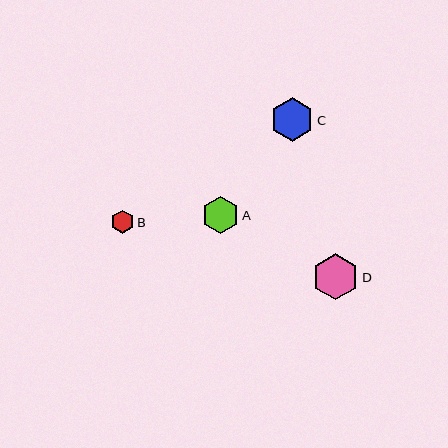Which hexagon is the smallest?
Hexagon B is the smallest with a size of approximately 23 pixels.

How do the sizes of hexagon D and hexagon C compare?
Hexagon D and hexagon C are approximately the same size.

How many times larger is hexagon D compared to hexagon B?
Hexagon D is approximately 2.0 times the size of hexagon B.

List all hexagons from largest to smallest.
From largest to smallest: D, C, A, B.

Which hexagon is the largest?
Hexagon D is the largest with a size of approximately 46 pixels.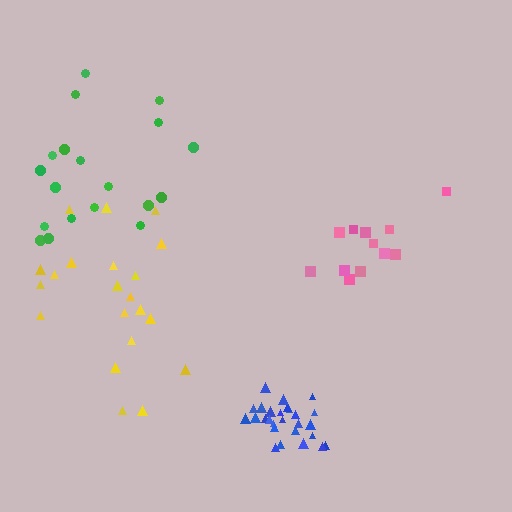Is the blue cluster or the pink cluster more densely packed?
Blue.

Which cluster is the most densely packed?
Blue.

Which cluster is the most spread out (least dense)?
Yellow.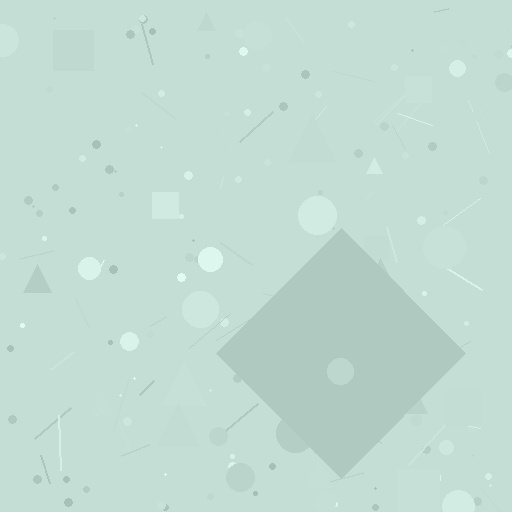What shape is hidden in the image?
A diamond is hidden in the image.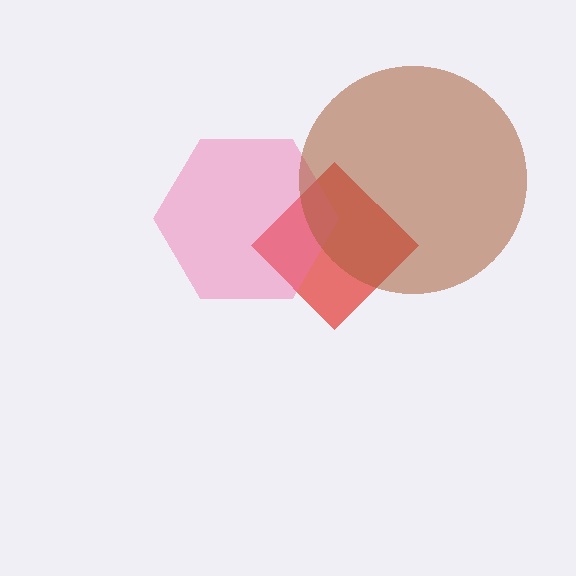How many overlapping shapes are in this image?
There are 3 overlapping shapes in the image.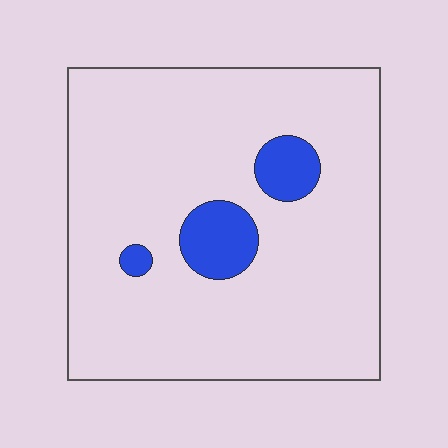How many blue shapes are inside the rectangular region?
3.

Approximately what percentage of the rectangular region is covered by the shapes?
Approximately 10%.